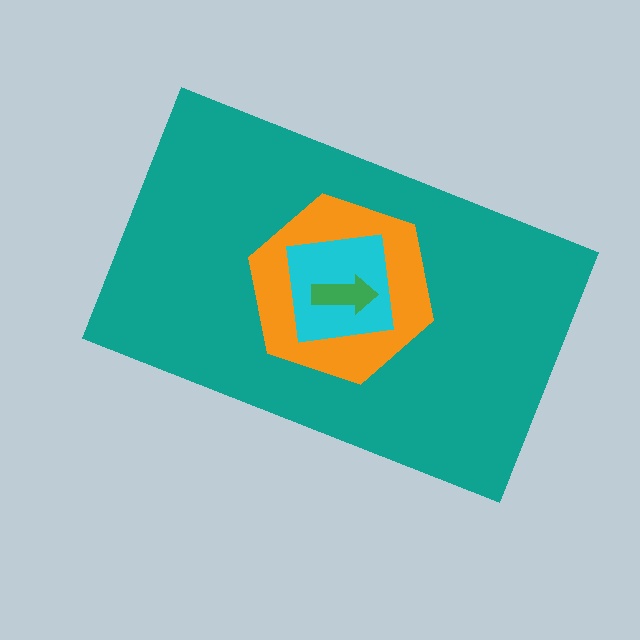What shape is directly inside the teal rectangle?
The orange hexagon.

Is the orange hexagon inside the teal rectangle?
Yes.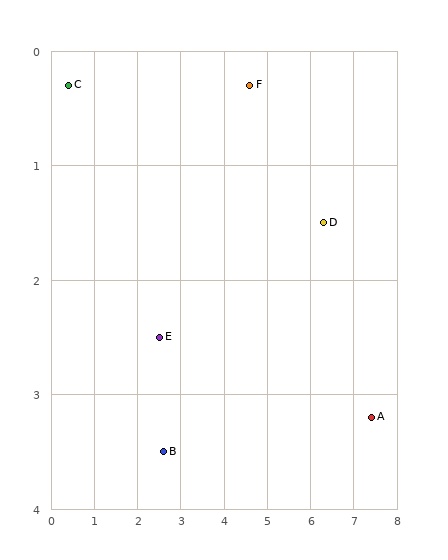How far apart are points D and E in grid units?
Points D and E are about 3.9 grid units apart.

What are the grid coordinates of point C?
Point C is at approximately (0.4, 0.3).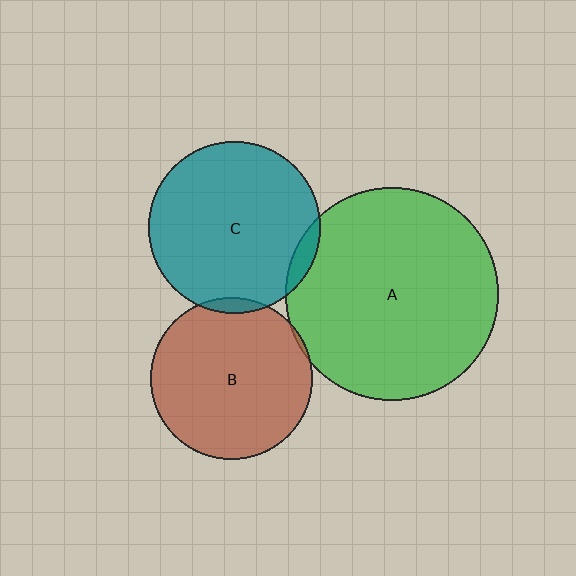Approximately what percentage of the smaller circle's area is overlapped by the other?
Approximately 5%.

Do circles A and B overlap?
Yes.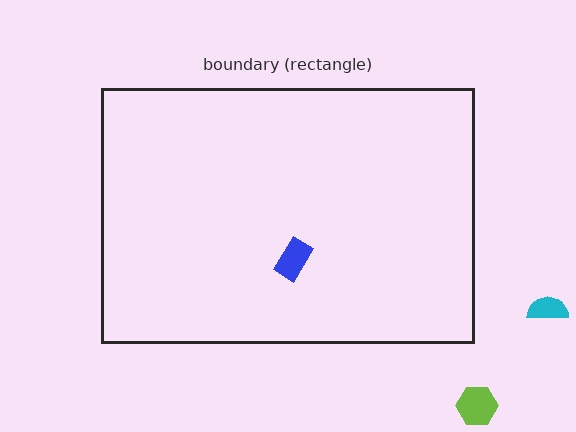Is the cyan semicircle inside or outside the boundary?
Outside.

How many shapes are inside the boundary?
1 inside, 2 outside.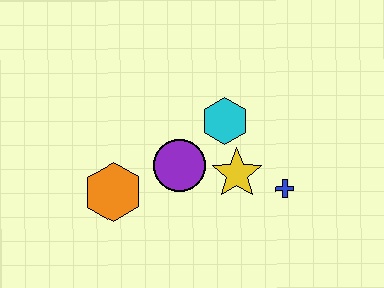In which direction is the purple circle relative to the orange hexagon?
The purple circle is to the right of the orange hexagon.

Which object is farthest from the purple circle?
The blue cross is farthest from the purple circle.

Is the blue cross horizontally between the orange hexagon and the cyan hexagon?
No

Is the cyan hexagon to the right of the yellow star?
No